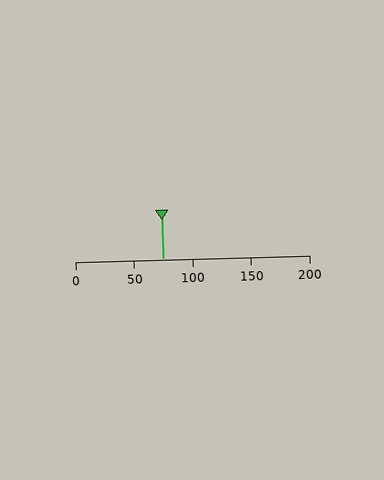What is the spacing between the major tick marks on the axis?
The major ticks are spaced 50 apart.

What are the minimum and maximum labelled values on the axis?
The axis runs from 0 to 200.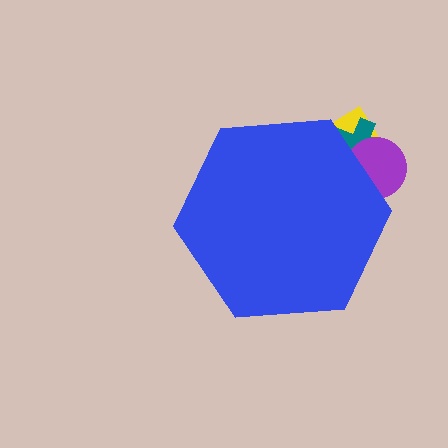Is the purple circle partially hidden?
Yes, the purple circle is partially hidden behind the blue hexagon.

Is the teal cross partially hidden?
Yes, the teal cross is partially hidden behind the blue hexagon.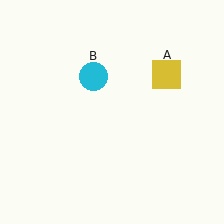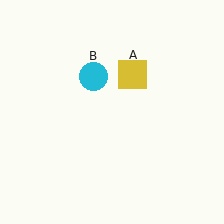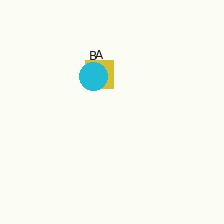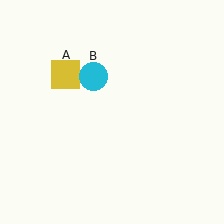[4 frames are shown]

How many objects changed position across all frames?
1 object changed position: yellow square (object A).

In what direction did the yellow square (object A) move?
The yellow square (object A) moved left.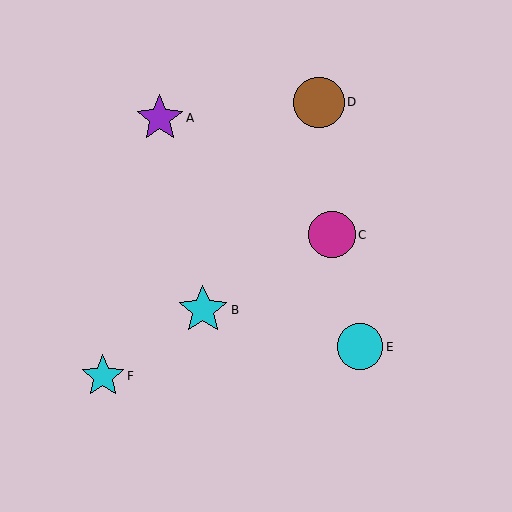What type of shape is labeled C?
Shape C is a magenta circle.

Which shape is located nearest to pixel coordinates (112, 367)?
The cyan star (labeled F) at (103, 376) is nearest to that location.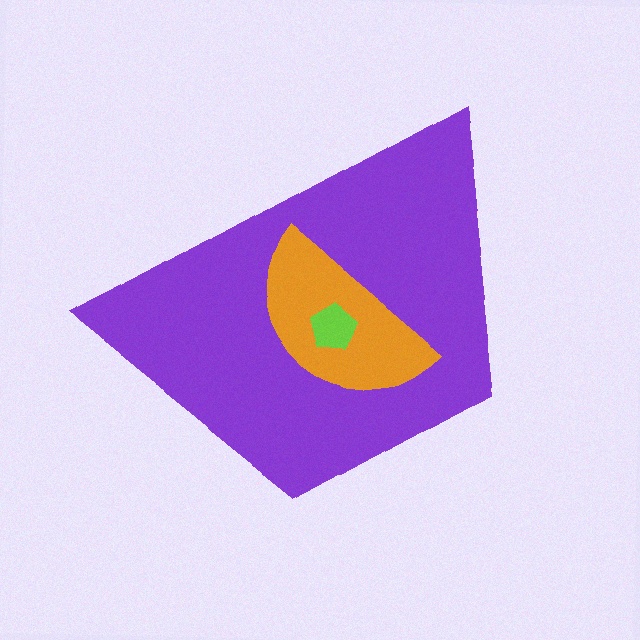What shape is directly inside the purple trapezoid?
The orange semicircle.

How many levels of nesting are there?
3.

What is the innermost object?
The lime pentagon.